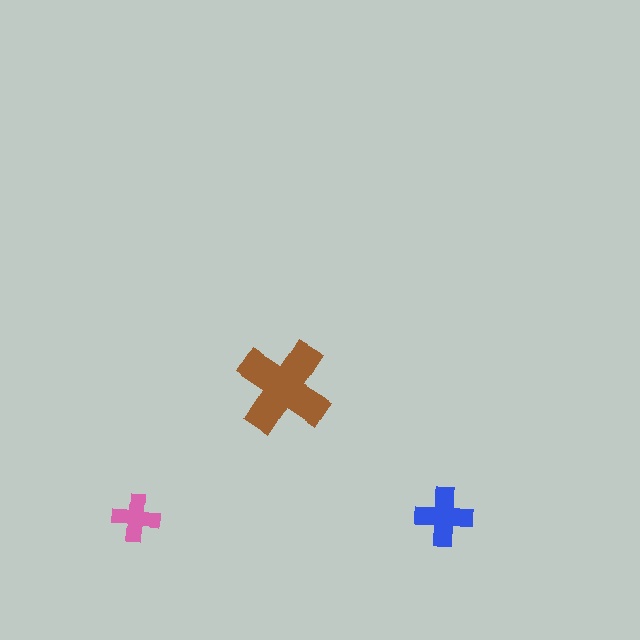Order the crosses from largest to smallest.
the brown one, the blue one, the pink one.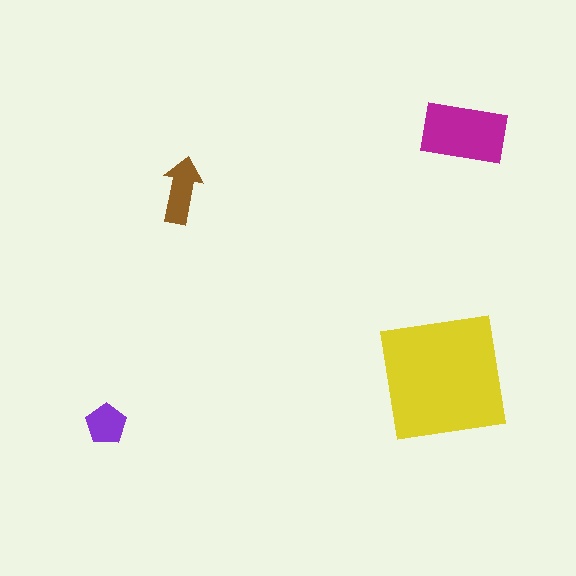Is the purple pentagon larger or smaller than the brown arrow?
Smaller.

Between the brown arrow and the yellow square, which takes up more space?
The yellow square.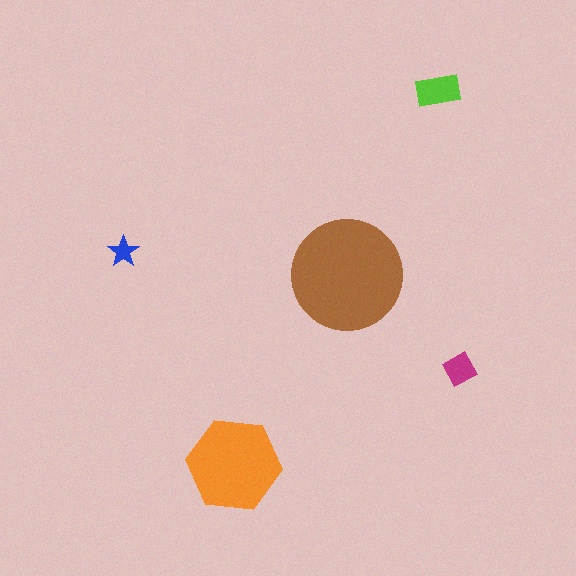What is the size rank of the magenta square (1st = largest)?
4th.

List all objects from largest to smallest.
The brown circle, the orange hexagon, the lime rectangle, the magenta square, the blue star.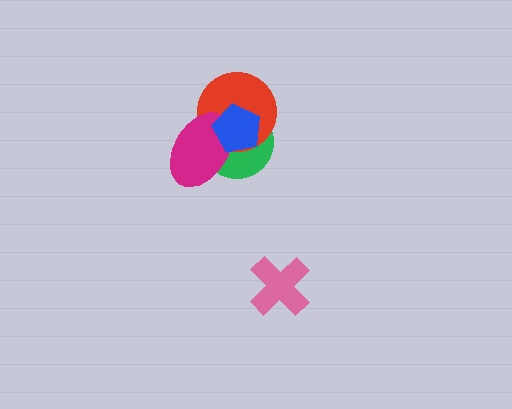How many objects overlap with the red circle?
3 objects overlap with the red circle.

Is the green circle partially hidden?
Yes, it is partially covered by another shape.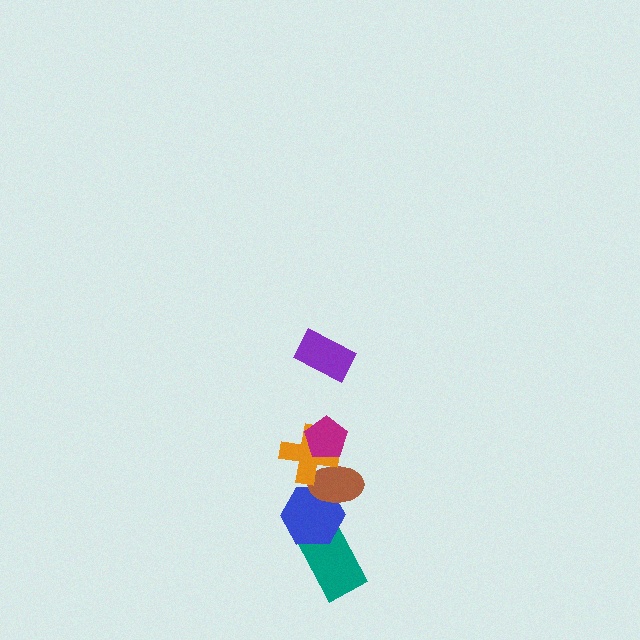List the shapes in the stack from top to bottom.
From top to bottom: the purple rectangle, the magenta pentagon, the orange cross, the brown ellipse, the blue hexagon, the teal rectangle.